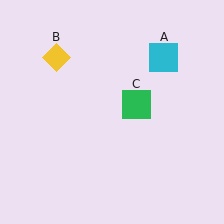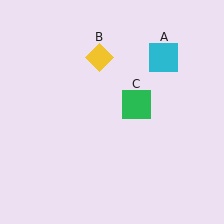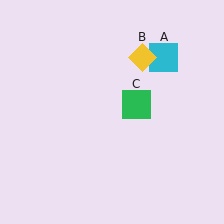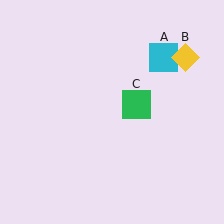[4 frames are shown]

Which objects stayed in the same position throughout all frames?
Cyan square (object A) and green square (object C) remained stationary.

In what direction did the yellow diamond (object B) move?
The yellow diamond (object B) moved right.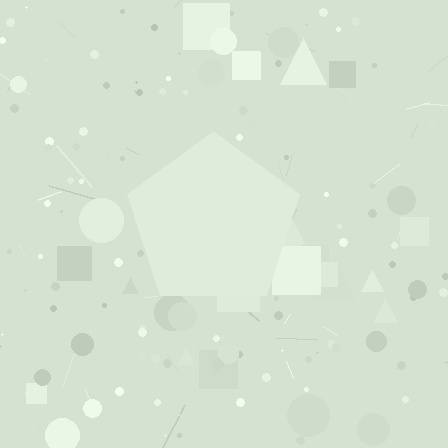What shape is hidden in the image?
A pentagon is hidden in the image.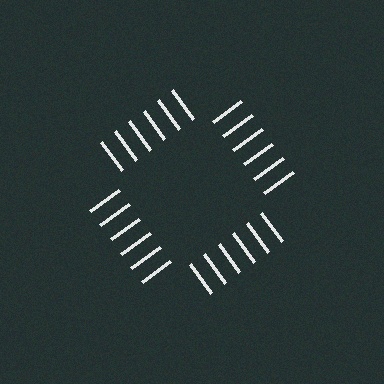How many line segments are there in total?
24 — 6 along each of the 4 edges.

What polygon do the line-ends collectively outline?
An illusory square — the line segments terminate on its edges but no continuous stroke is drawn.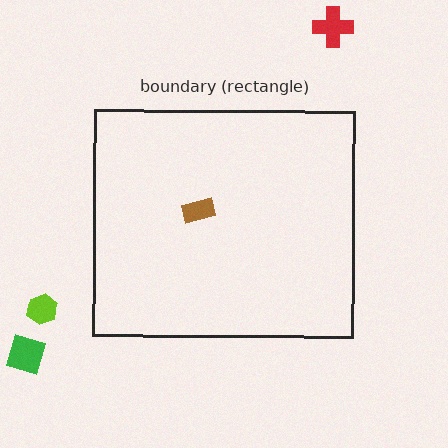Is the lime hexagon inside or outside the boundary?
Outside.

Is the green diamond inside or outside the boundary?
Outside.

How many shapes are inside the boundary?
1 inside, 3 outside.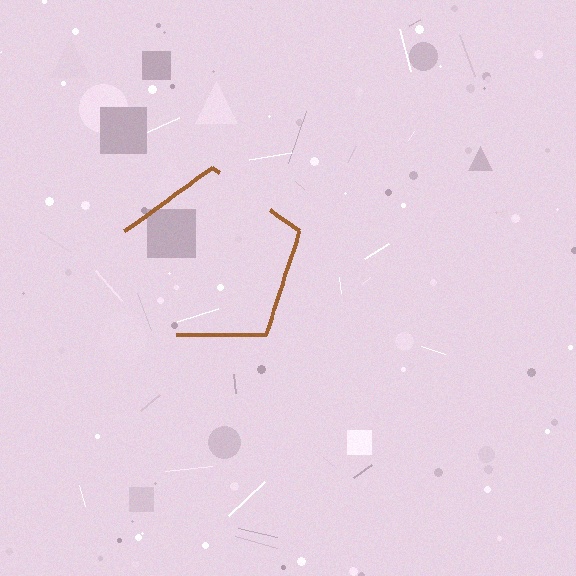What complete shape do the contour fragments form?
The contour fragments form a pentagon.